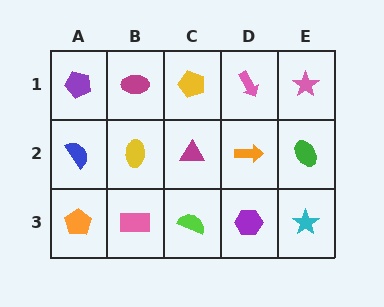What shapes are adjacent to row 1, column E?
A green ellipse (row 2, column E), a pink arrow (row 1, column D).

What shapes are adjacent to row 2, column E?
A pink star (row 1, column E), a cyan star (row 3, column E), an orange arrow (row 2, column D).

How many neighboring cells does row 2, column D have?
4.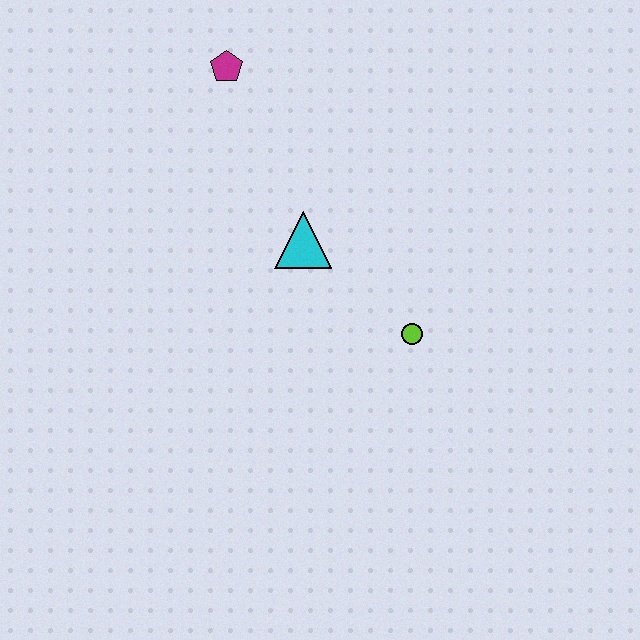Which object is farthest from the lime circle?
The magenta pentagon is farthest from the lime circle.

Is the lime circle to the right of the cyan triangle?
Yes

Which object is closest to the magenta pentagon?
The cyan triangle is closest to the magenta pentagon.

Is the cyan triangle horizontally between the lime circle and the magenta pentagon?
Yes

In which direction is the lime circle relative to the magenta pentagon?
The lime circle is below the magenta pentagon.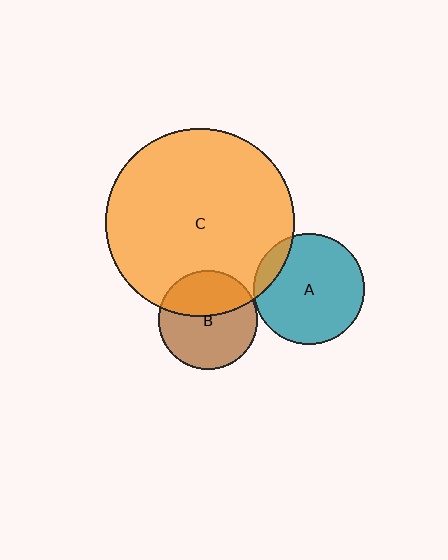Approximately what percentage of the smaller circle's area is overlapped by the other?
Approximately 10%.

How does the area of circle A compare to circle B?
Approximately 1.2 times.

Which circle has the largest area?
Circle C (orange).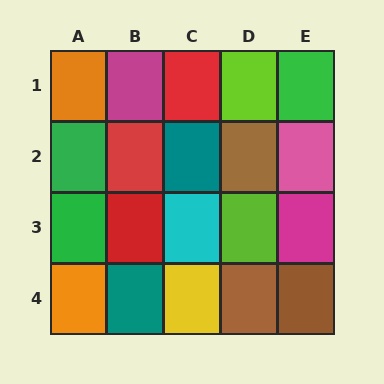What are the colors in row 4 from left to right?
Orange, teal, yellow, brown, brown.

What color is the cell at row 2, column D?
Brown.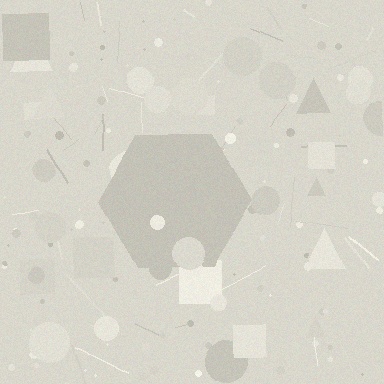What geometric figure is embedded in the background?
A hexagon is embedded in the background.